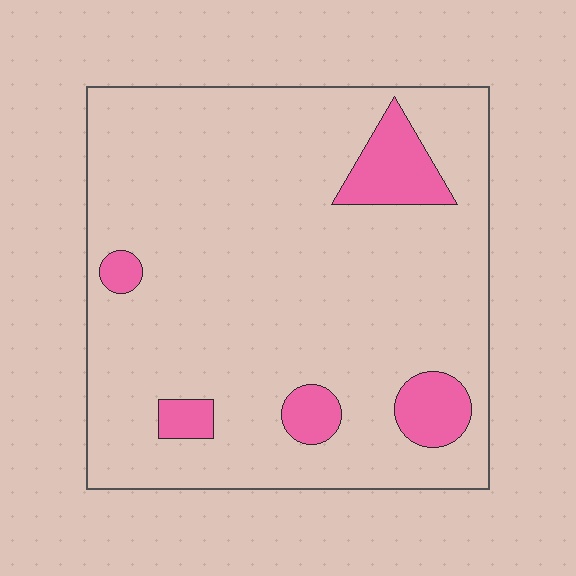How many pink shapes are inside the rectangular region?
5.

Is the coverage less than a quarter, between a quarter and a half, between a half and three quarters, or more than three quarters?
Less than a quarter.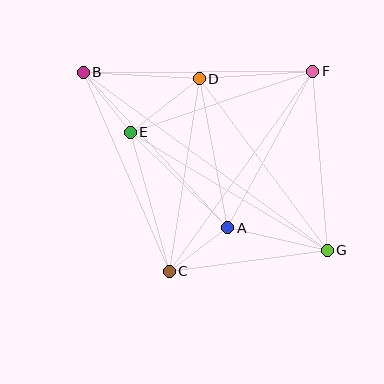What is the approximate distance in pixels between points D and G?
The distance between D and G is approximately 214 pixels.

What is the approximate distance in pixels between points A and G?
The distance between A and G is approximately 102 pixels.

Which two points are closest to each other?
Points A and C are closest to each other.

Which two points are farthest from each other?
Points B and G are farthest from each other.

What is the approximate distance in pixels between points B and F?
The distance between B and F is approximately 230 pixels.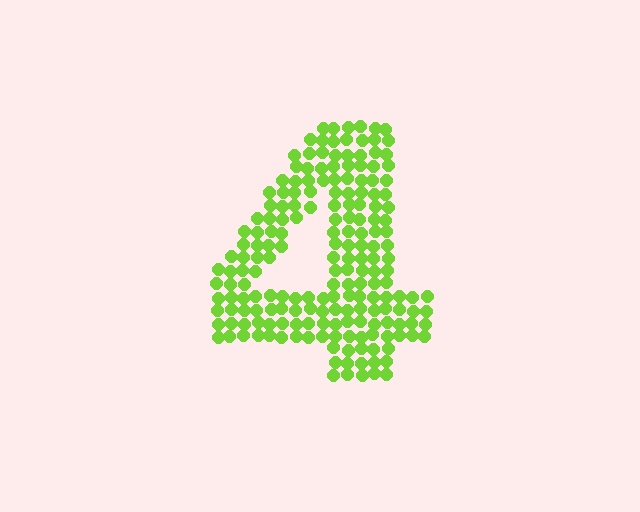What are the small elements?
The small elements are circles.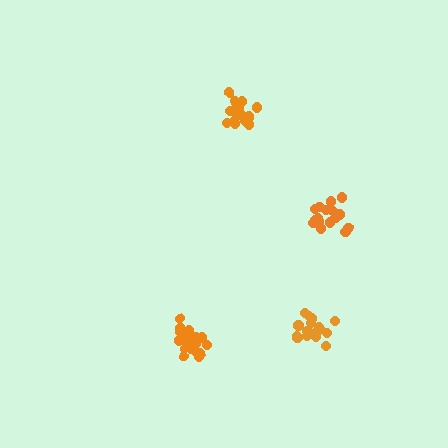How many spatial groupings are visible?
There are 4 spatial groupings.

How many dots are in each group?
Group 1: 18 dots, Group 2: 19 dots, Group 3: 16 dots, Group 4: 18 dots (71 total).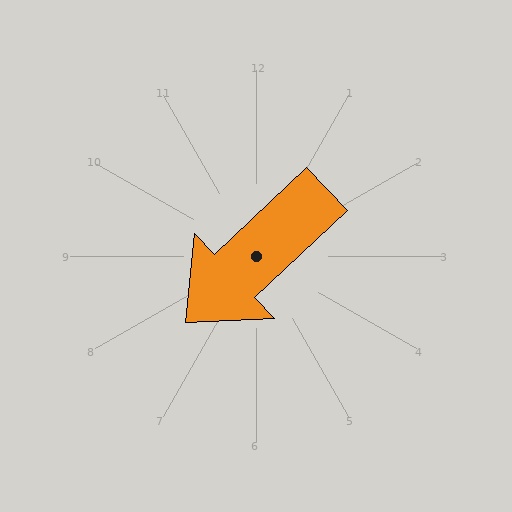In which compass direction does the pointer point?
Southwest.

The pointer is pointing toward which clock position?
Roughly 8 o'clock.